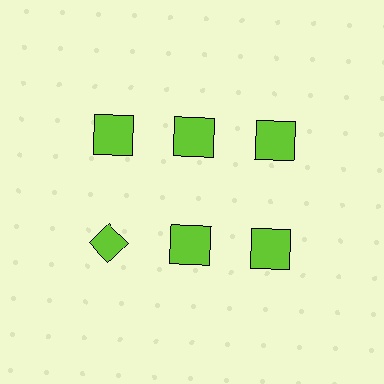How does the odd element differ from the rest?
It has a different shape: diamond instead of square.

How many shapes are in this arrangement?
There are 6 shapes arranged in a grid pattern.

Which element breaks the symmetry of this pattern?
The lime diamond in the second row, leftmost column breaks the symmetry. All other shapes are lime squares.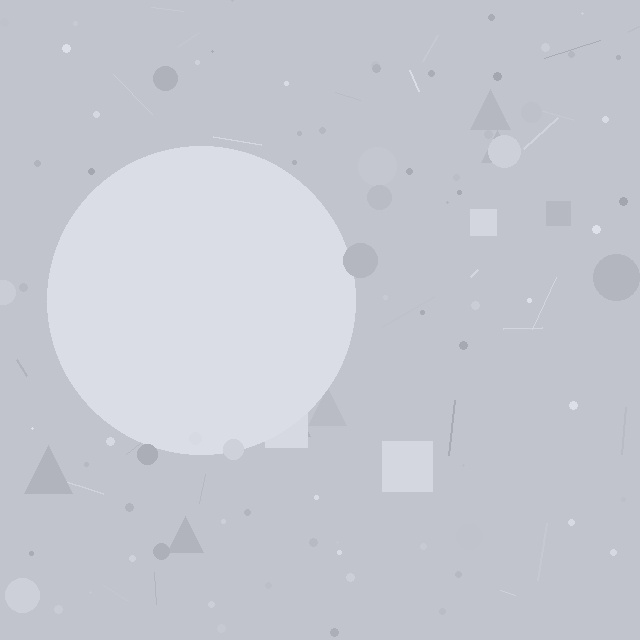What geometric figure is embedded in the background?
A circle is embedded in the background.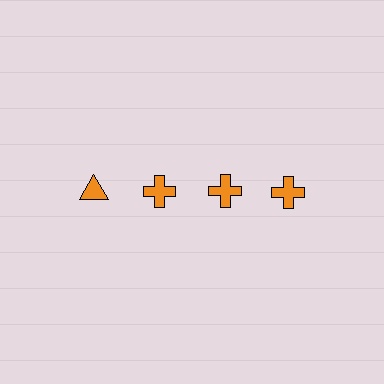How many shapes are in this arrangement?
There are 4 shapes arranged in a grid pattern.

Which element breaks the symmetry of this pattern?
The orange triangle in the top row, leftmost column breaks the symmetry. All other shapes are orange crosses.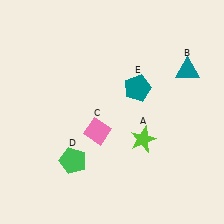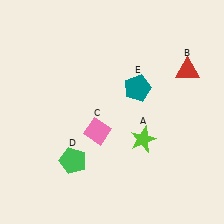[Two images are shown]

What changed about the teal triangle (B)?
In Image 1, B is teal. In Image 2, it changed to red.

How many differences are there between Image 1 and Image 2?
There is 1 difference between the two images.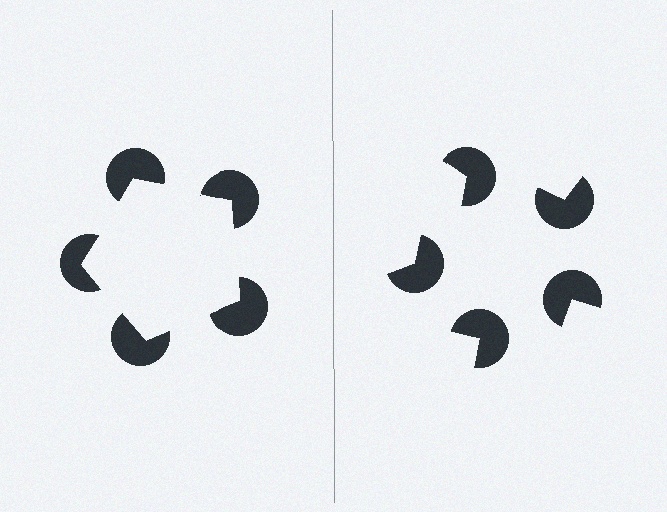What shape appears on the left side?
An illusory pentagon.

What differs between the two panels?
The pac-man discs are positioned identically on both sides; only the wedge orientations differ. On the left they align to a pentagon; on the right they are misaligned.